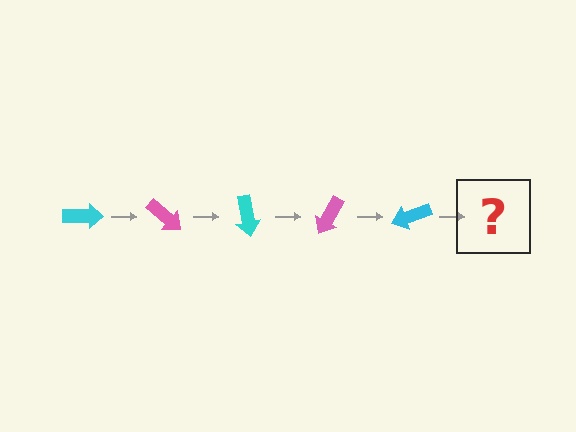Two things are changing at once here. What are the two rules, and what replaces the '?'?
The two rules are that it rotates 40 degrees each step and the color cycles through cyan and pink. The '?' should be a pink arrow, rotated 200 degrees from the start.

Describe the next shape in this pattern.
It should be a pink arrow, rotated 200 degrees from the start.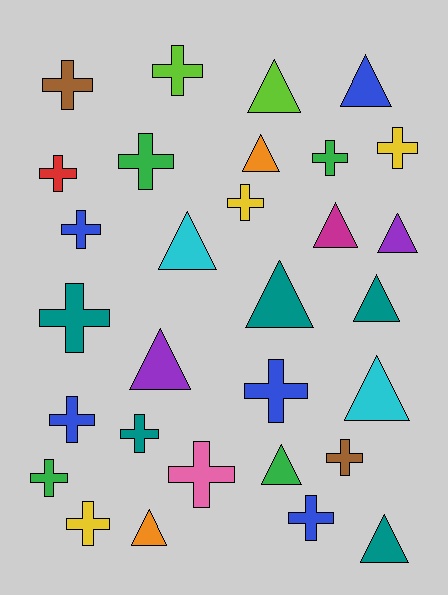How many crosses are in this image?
There are 17 crosses.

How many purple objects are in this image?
There are 2 purple objects.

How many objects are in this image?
There are 30 objects.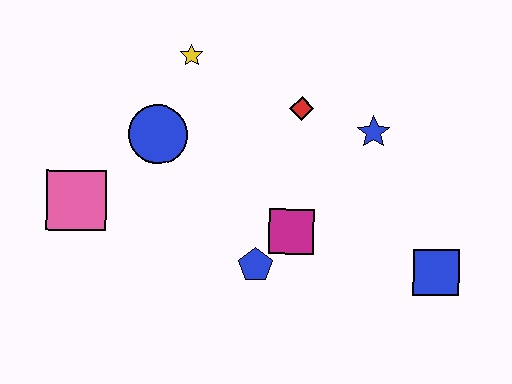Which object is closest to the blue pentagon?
The magenta square is closest to the blue pentagon.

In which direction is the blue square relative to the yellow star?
The blue square is to the right of the yellow star.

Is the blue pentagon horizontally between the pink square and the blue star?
Yes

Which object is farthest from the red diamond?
The pink square is farthest from the red diamond.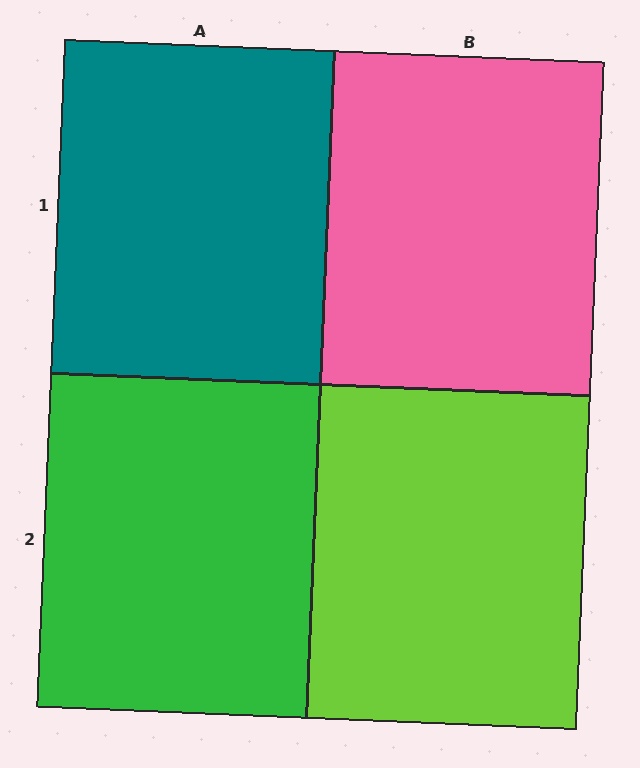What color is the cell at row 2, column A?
Green.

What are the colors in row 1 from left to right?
Teal, pink.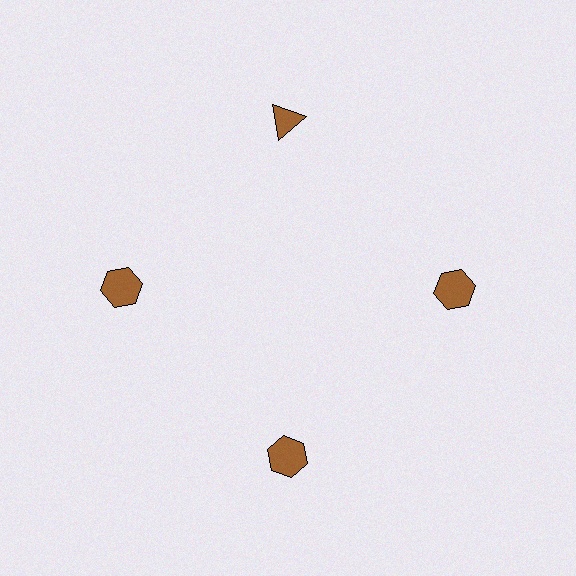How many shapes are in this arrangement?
There are 4 shapes arranged in a ring pattern.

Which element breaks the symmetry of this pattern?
The brown triangle at roughly the 12 o'clock position breaks the symmetry. All other shapes are brown hexagons.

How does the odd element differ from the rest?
It has a different shape: triangle instead of hexagon.